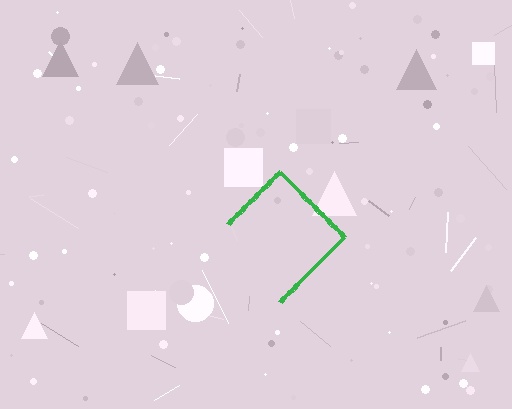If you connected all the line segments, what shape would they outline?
They would outline a diamond.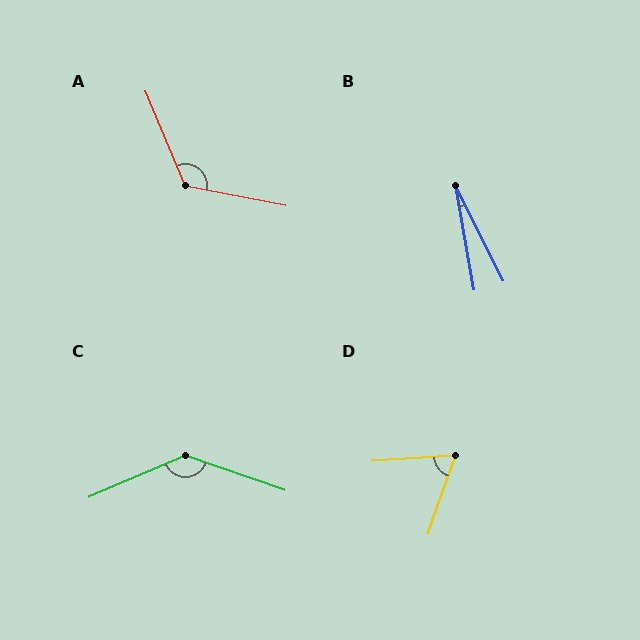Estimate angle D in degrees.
Approximately 67 degrees.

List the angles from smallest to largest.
B (16°), D (67°), A (123°), C (137°).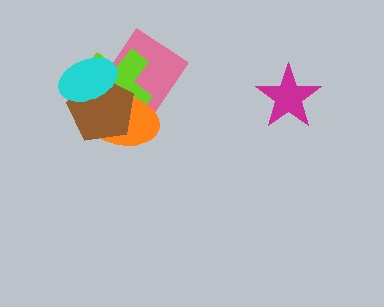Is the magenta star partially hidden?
No, no other shape covers it.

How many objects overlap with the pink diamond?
3 objects overlap with the pink diamond.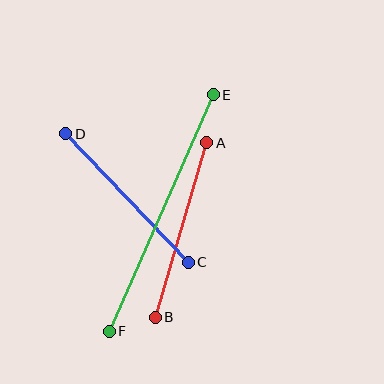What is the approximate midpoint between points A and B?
The midpoint is at approximately (181, 230) pixels.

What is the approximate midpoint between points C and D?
The midpoint is at approximately (127, 198) pixels.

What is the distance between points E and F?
The distance is approximately 258 pixels.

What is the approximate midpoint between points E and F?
The midpoint is at approximately (161, 213) pixels.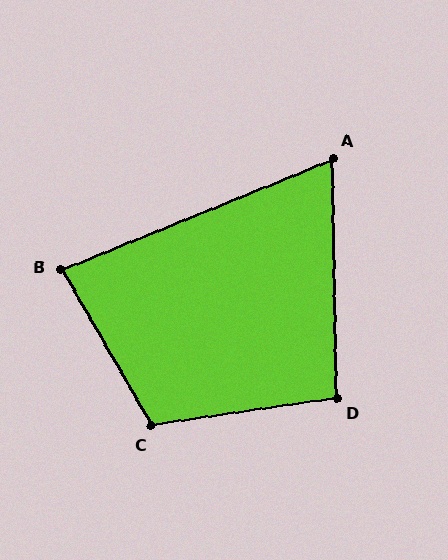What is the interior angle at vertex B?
Approximately 82 degrees (acute).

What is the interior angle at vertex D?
Approximately 98 degrees (obtuse).